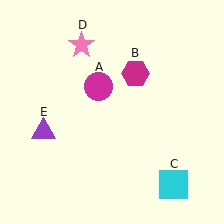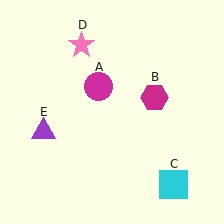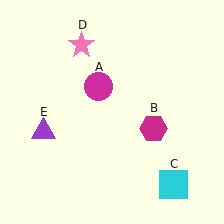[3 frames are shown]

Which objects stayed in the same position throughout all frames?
Magenta circle (object A) and cyan square (object C) and pink star (object D) and purple triangle (object E) remained stationary.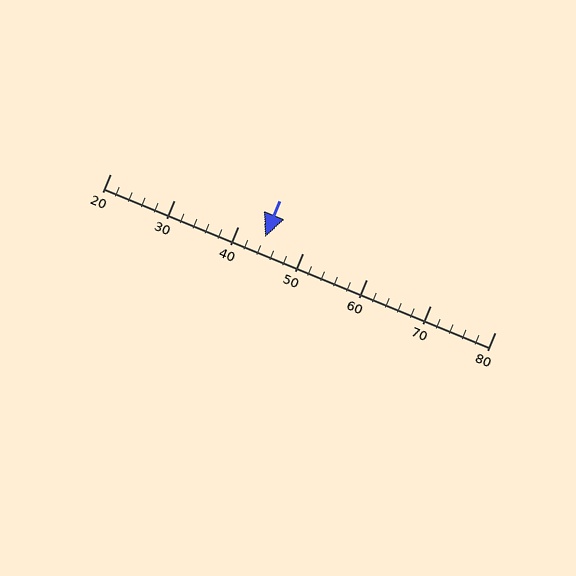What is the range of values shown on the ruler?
The ruler shows values from 20 to 80.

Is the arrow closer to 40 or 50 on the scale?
The arrow is closer to 40.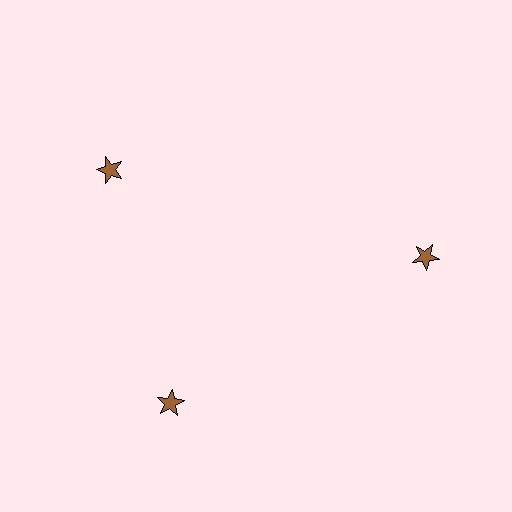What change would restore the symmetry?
The symmetry would be restored by rotating it back into even spacing with its neighbors so that all 3 stars sit at equal angles and equal distance from the center.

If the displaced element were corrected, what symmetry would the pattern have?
It would have 3-fold rotational symmetry — the pattern would map onto itself every 120 degrees.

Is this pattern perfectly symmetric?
No. The 3 brown stars are arranged in a ring, but one element near the 11 o'clock position is rotated out of alignment along the ring, breaking the 3-fold rotational symmetry.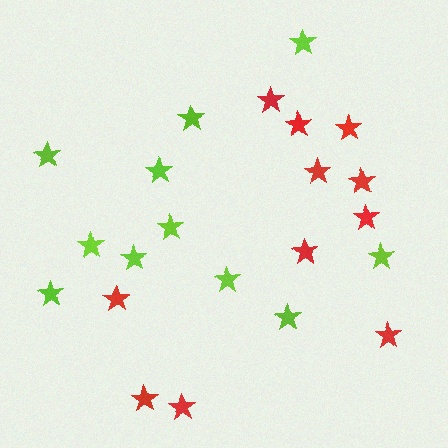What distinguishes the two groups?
There are 2 groups: one group of red stars (11) and one group of lime stars (11).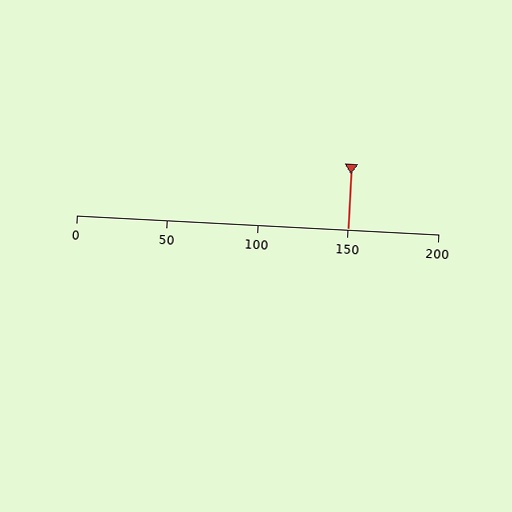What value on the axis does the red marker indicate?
The marker indicates approximately 150.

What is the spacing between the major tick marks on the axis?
The major ticks are spaced 50 apart.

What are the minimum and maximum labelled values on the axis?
The axis runs from 0 to 200.